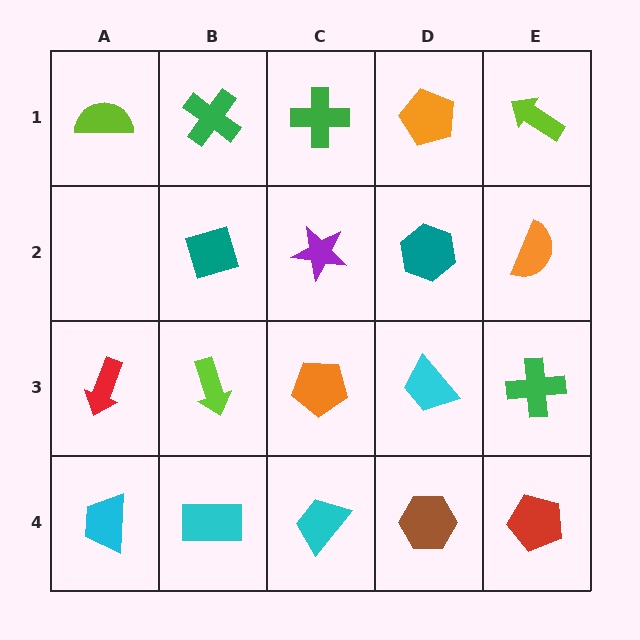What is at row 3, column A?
A red arrow.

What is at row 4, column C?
A cyan trapezoid.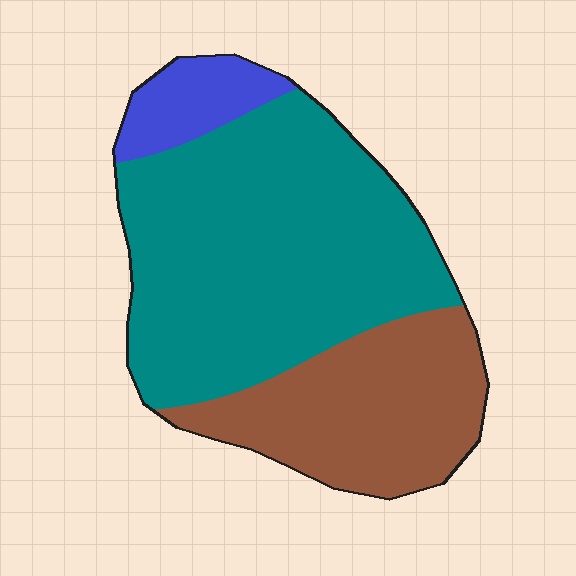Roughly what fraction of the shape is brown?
Brown takes up between a quarter and a half of the shape.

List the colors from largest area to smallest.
From largest to smallest: teal, brown, blue.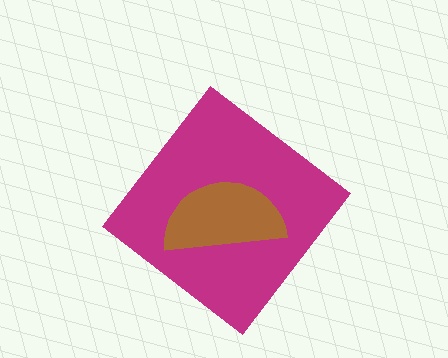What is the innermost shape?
The brown semicircle.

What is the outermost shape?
The magenta diamond.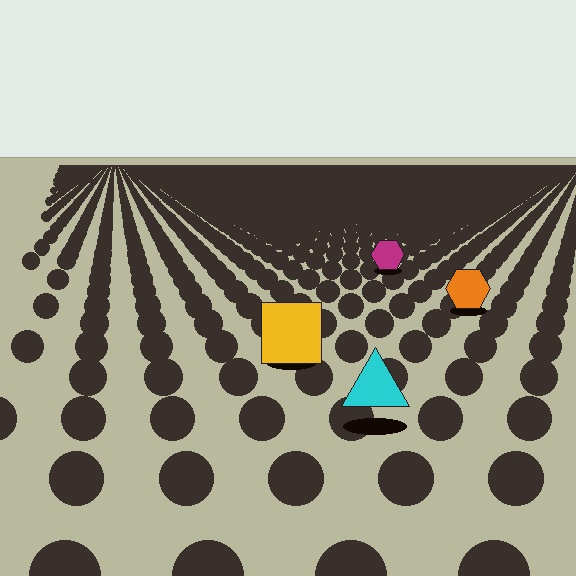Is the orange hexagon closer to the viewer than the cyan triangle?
No. The cyan triangle is closer — you can tell from the texture gradient: the ground texture is coarser near it.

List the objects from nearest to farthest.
From nearest to farthest: the cyan triangle, the yellow square, the orange hexagon, the magenta hexagon.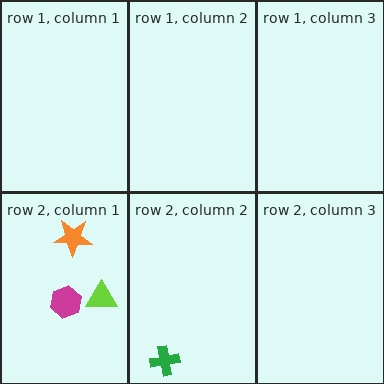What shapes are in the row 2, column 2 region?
The green cross.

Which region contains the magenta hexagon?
The row 2, column 1 region.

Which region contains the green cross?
The row 2, column 2 region.